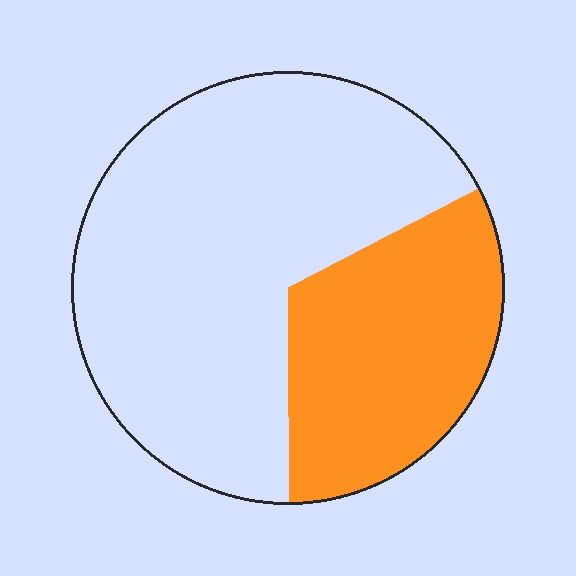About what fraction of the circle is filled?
About one third (1/3).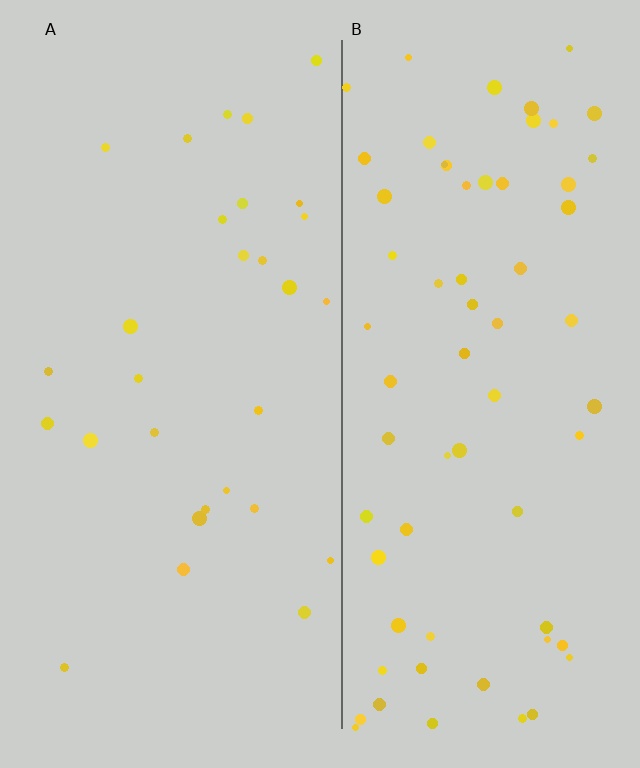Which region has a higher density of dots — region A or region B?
B (the right).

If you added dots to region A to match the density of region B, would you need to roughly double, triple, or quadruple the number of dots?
Approximately double.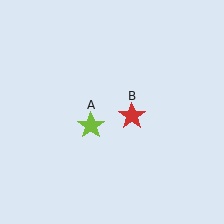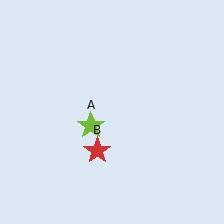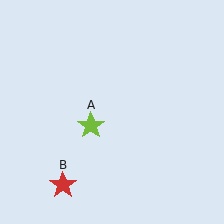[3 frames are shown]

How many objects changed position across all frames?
1 object changed position: red star (object B).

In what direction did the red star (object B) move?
The red star (object B) moved down and to the left.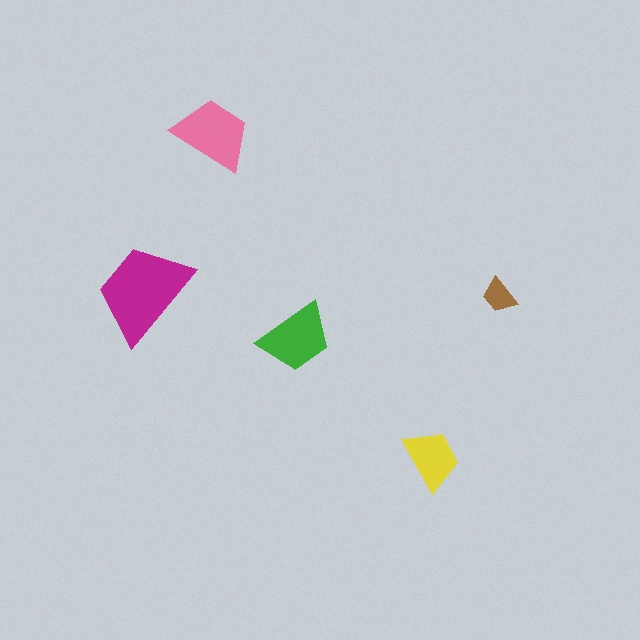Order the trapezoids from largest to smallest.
the magenta one, the pink one, the green one, the yellow one, the brown one.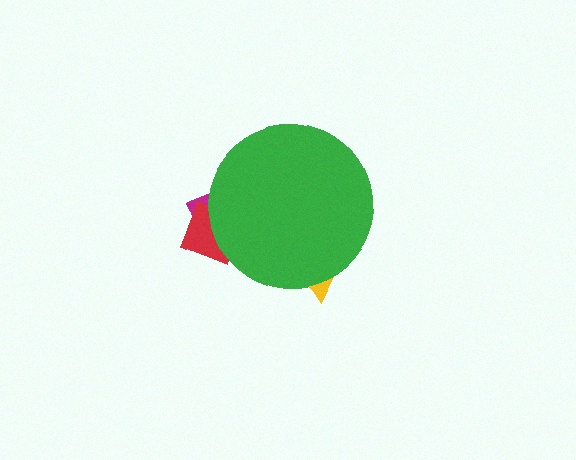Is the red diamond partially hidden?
Yes, the red diamond is partially hidden behind the green circle.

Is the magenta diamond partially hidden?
Yes, the magenta diamond is partially hidden behind the green circle.